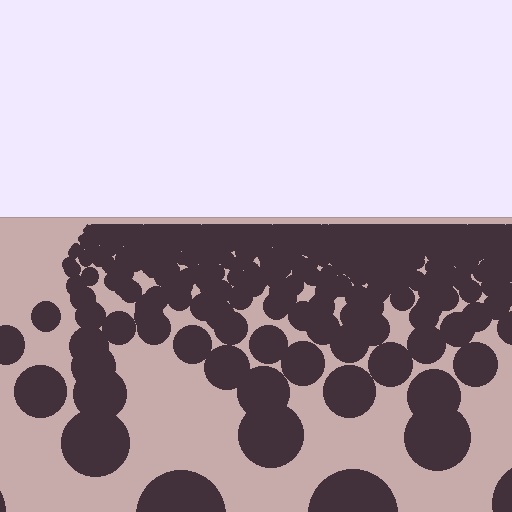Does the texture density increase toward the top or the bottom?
Density increases toward the top.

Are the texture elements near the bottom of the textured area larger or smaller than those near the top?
Larger. Near the bottom, elements are closer to the viewer and appear at a bigger on-screen size.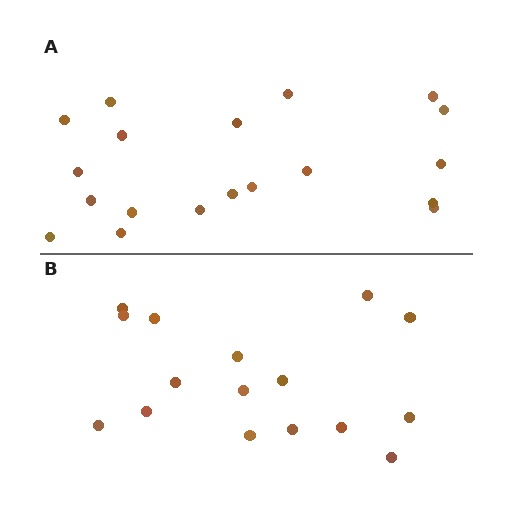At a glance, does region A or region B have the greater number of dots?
Region A (the top region) has more dots.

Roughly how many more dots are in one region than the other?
Region A has just a few more — roughly 2 or 3 more dots than region B.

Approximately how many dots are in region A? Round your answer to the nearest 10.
About 20 dots. (The exact count is 19, which rounds to 20.)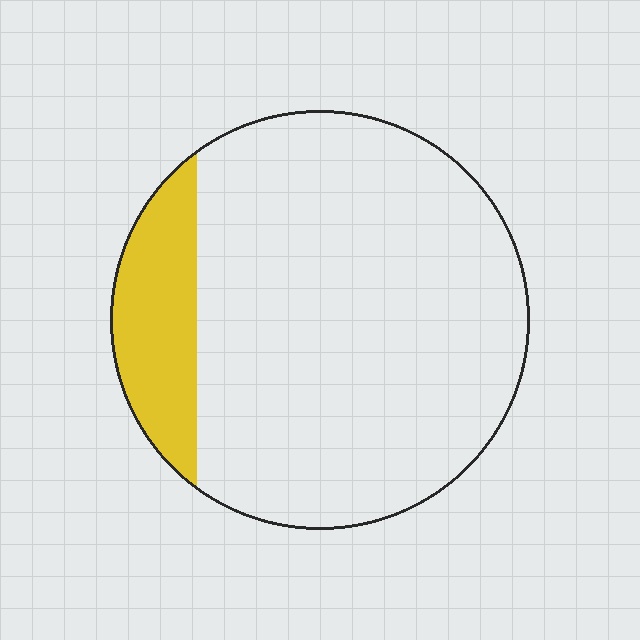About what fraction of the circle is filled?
About one sixth (1/6).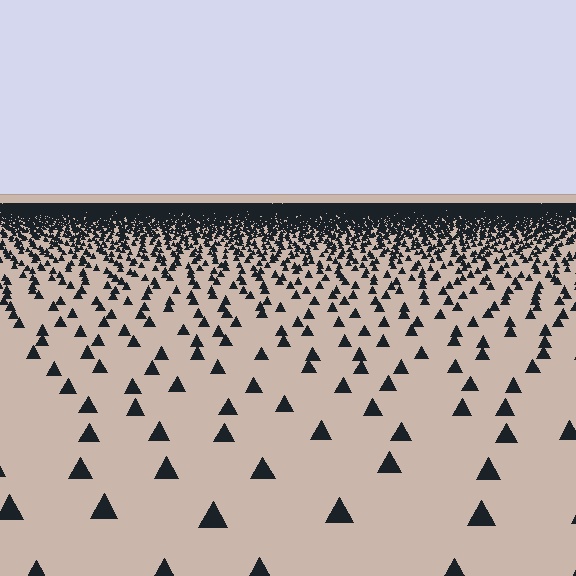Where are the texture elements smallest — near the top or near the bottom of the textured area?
Near the top.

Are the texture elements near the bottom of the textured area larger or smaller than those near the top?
Larger. Near the bottom, elements are closer to the viewer and appear at a bigger on-screen size.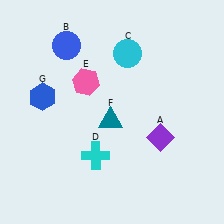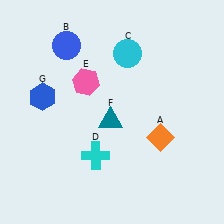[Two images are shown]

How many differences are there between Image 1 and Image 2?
There is 1 difference between the two images.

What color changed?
The diamond (A) changed from purple in Image 1 to orange in Image 2.